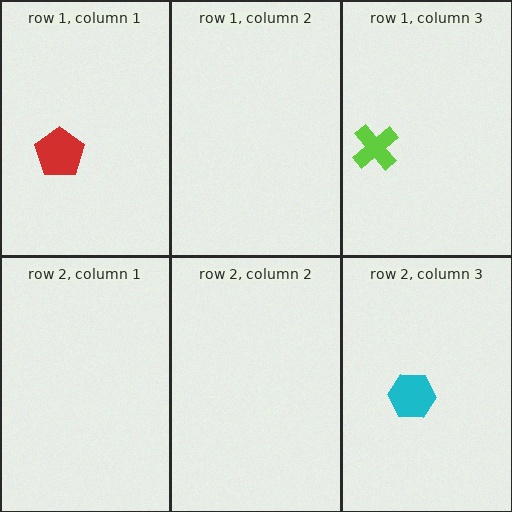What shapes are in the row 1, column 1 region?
The red pentagon.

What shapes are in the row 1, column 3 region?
The lime cross.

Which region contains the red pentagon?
The row 1, column 1 region.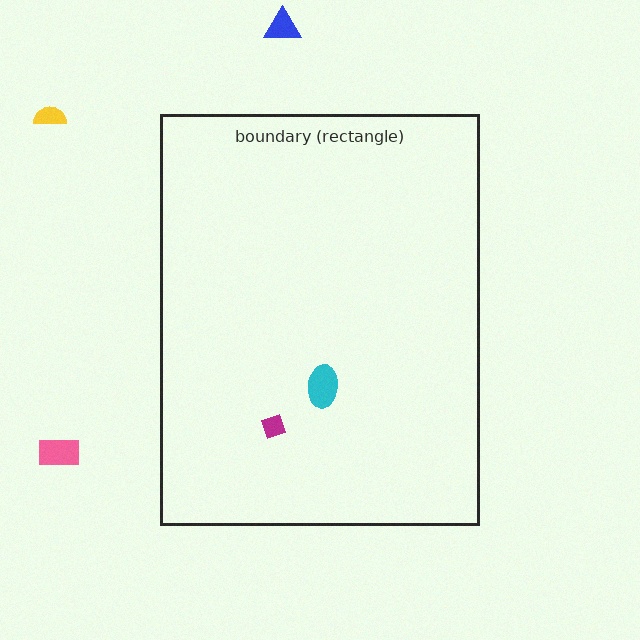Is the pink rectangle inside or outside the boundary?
Outside.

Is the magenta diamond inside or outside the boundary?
Inside.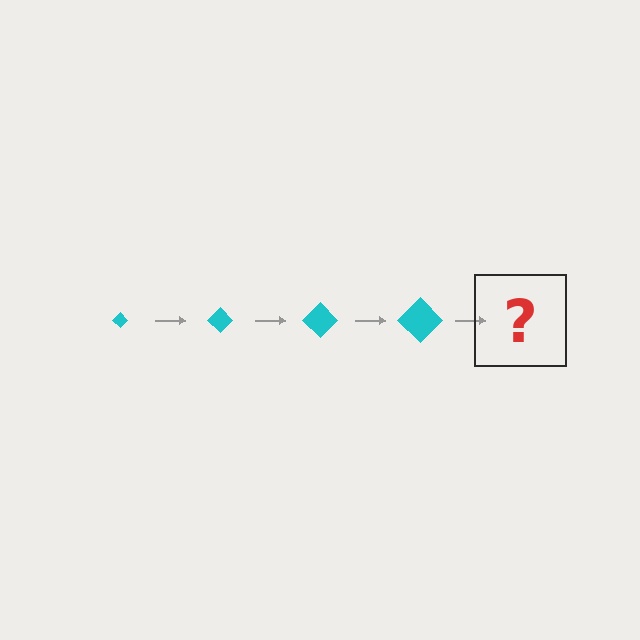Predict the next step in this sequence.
The next step is a cyan diamond, larger than the previous one.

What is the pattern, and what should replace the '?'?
The pattern is that the diamond gets progressively larger each step. The '?' should be a cyan diamond, larger than the previous one.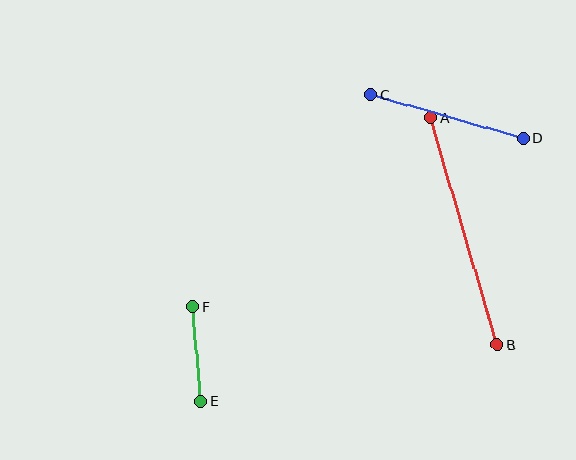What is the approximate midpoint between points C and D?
The midpoint is at approximately (447, 116) pixels.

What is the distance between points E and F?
The distance is approximately 95 pixels.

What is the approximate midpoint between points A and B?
The midpoint is at approximately (464, 231) pixels.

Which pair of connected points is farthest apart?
Points A and B are farthest apart.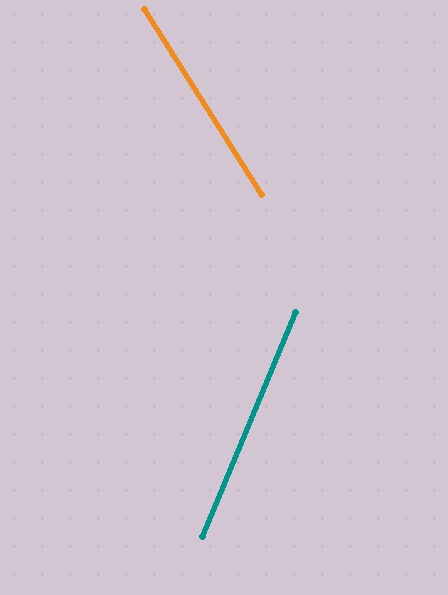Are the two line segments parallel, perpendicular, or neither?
Neither parallel nor perpendicular — they differ by about 55°.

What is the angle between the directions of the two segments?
Approximately 55 degrees.